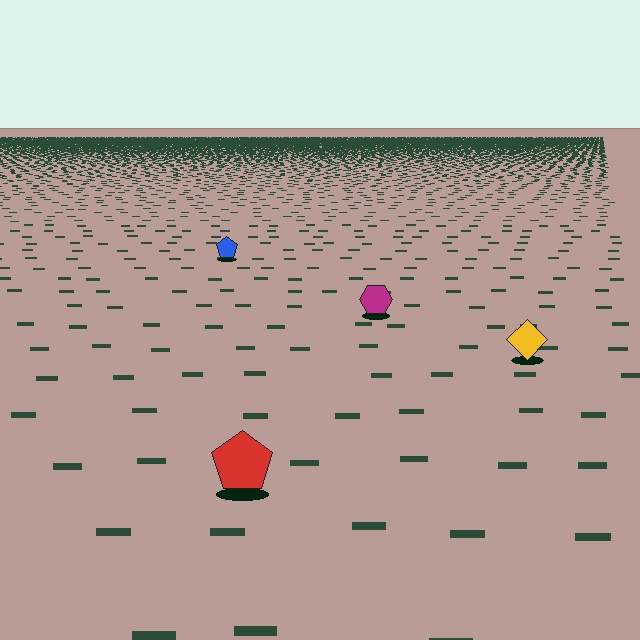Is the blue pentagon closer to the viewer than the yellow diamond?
No. The yellow diamond is closer — you can tell from the texture gradient: the ground texture is coarser near it.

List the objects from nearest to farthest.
From nearest to farthest: the red pentagon, the yellow diamond, the magenta hexagon, the blue pentagon.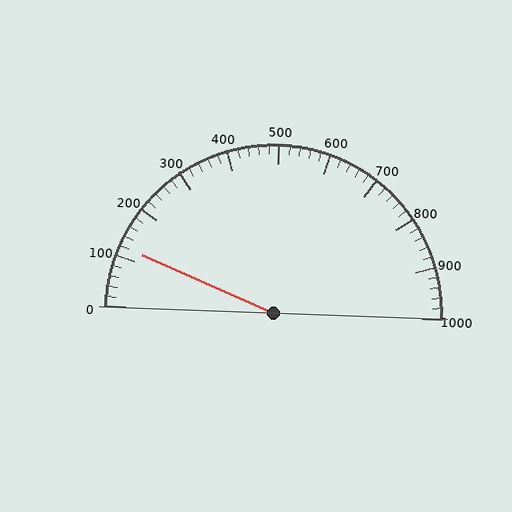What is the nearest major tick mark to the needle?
The nearest major tick mark is 100.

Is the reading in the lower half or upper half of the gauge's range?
The reading is in the lower half of the range (0 to 1000).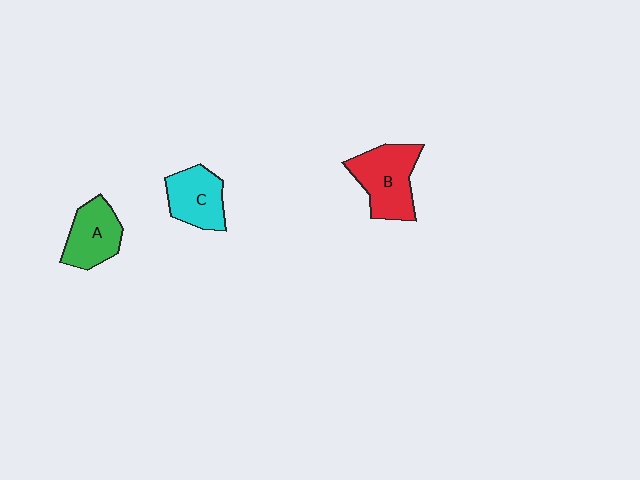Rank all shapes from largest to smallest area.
From largest to smallest: B (red), C (cyan), A (green).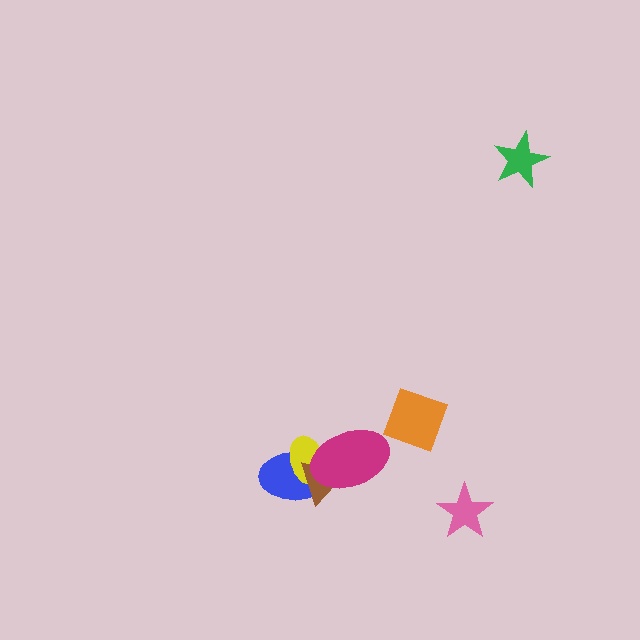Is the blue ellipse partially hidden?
Yes, it is partially covered by another shape.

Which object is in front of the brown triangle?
The magenta ellipse is in front of the brown triangle.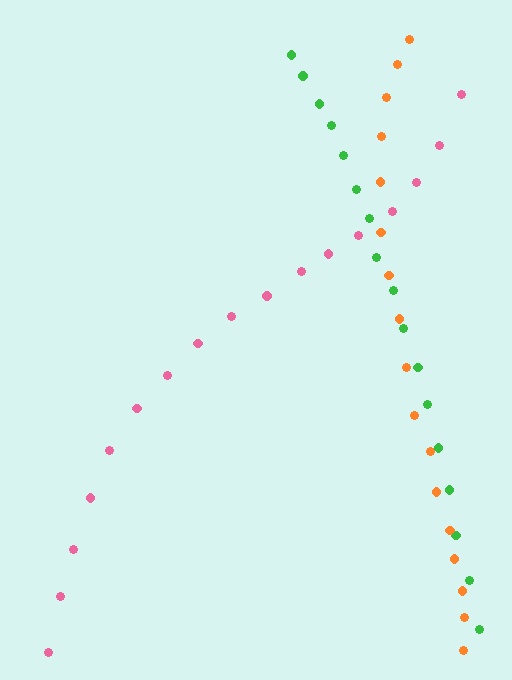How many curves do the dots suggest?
There are 3 distinct paths.